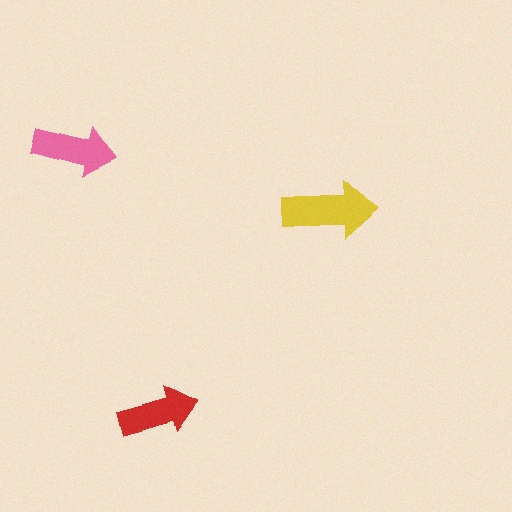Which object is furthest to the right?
The yellow arrow is rightmost.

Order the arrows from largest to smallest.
the yellow one, the pink one, the red one.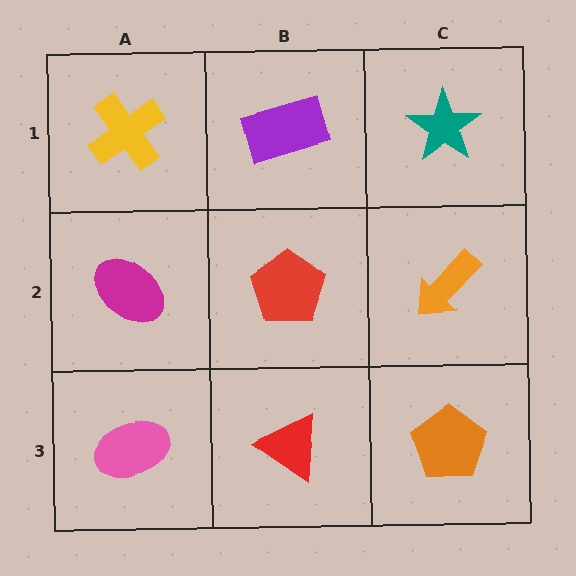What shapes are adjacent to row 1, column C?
An orange arrow (row 2, column C), a purple rectangle (row 1, column B).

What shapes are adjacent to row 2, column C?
A teal star (row 1, column C), an orange pentagon (row 3, column C), a red pentagon (row 2, column B).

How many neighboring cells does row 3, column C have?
2.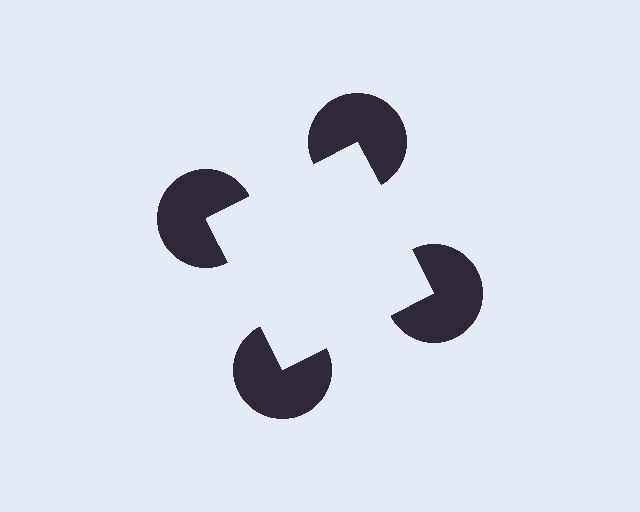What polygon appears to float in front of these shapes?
An illusory square — its edges are inferred from the aligned wedge cuts in the pac-man discs, not physically drawn.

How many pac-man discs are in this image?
There are 4 — one at each vertex of the illusory square.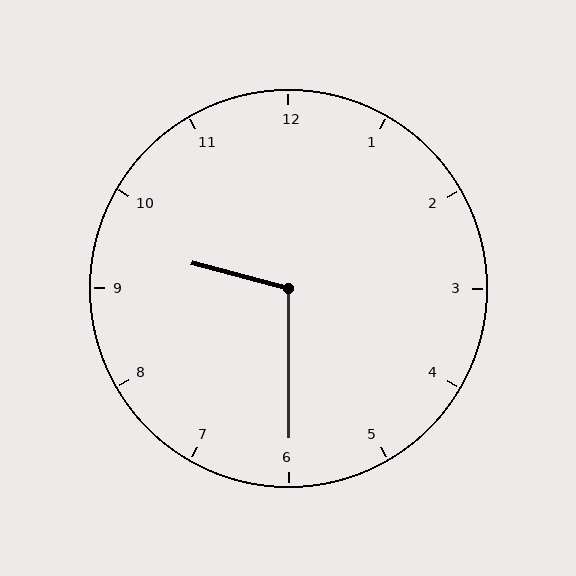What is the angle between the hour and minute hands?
Approximately 105 degrees.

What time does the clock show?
9:30.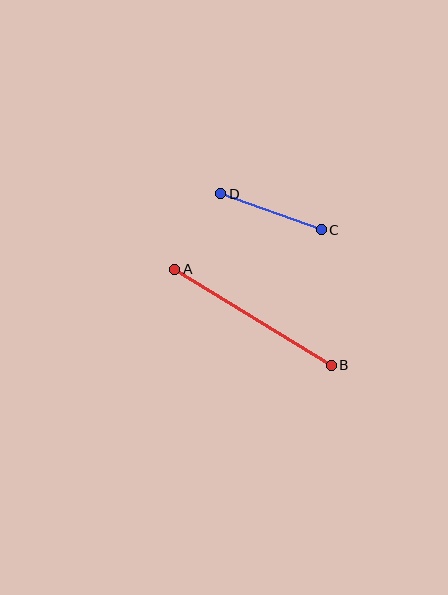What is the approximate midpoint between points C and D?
The midpoint is at approximately (271, 212) pixels.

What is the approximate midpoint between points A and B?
The midpoint is at approximately (253, 317) pixels.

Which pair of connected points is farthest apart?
Points A and B are farthest apart.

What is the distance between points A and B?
The distance is approximately 184 pixels.